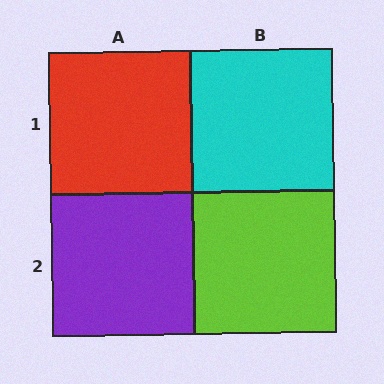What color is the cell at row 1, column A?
Red.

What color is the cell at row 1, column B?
Cyan.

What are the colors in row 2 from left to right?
Purple, lime.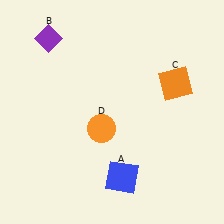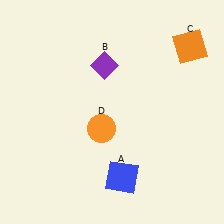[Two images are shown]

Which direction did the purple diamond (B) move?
The purple diamond (B) moved right.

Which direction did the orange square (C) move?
The orange square (C) moved up.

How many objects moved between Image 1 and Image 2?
2 objects moved between the two images.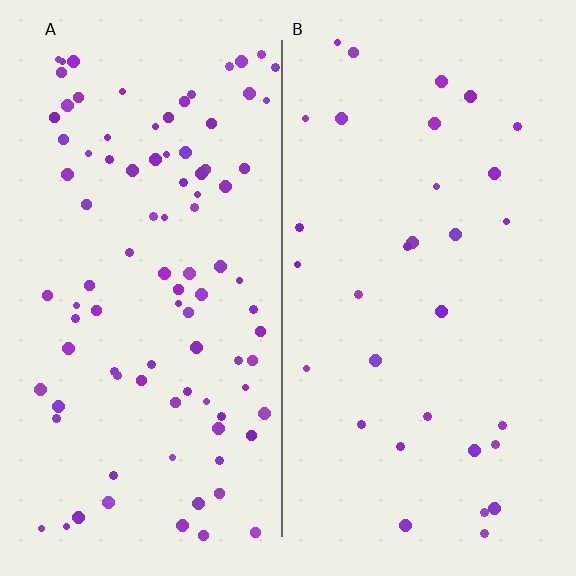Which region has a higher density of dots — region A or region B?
A (the left).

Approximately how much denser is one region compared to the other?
Approximately 3.0× — region A over region B.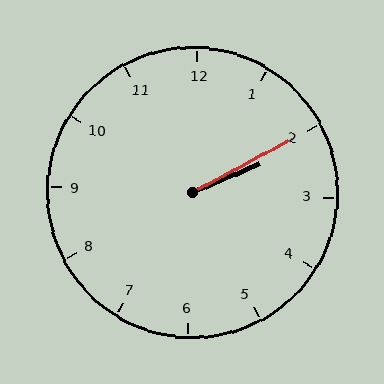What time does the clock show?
2:10.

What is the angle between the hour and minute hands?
Approximately 5 degrees.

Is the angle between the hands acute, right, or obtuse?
It is acute.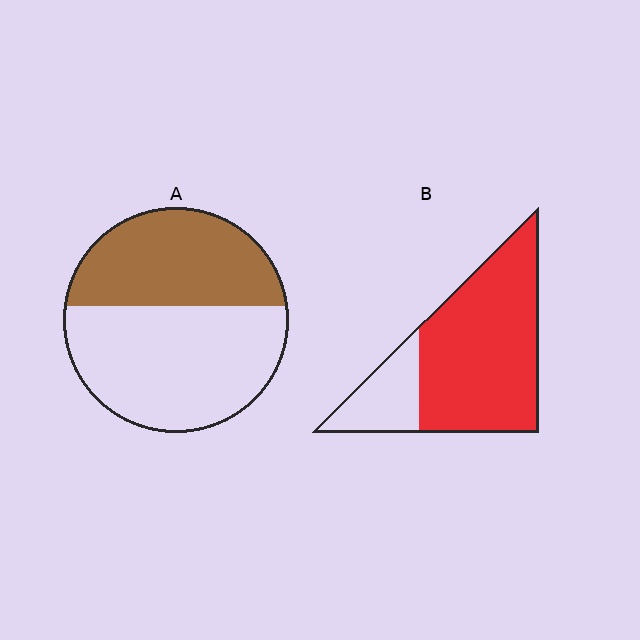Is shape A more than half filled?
No.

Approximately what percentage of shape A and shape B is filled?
A is approximately 40% and B is approximately 80%.